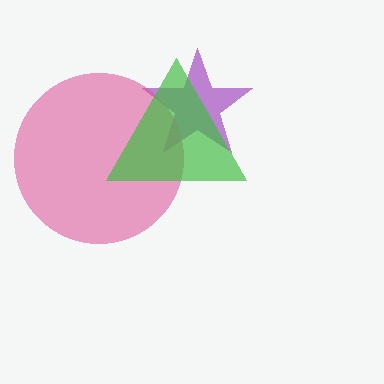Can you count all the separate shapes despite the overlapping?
Yes, there are 3 separate shapes.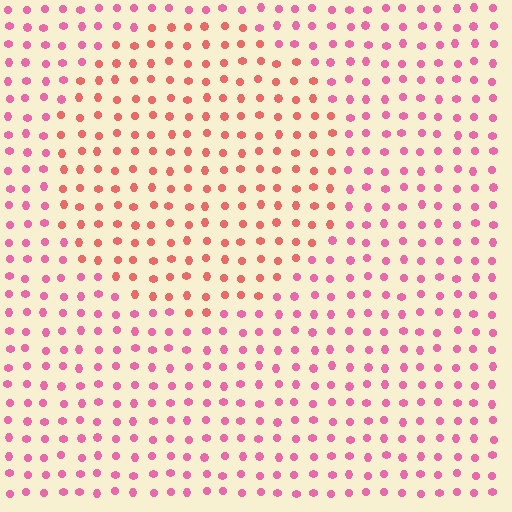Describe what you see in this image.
The image is filled with small pink elements in a uniform arrangement. A circle-shaped region is visible where the elements are tinted to a slightly different hue, forming a subtle color boundary.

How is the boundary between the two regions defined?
The boundary is defined purely by a slight shift in hue (about 31 degrees). Spacing, size, and orientation are identical on both sides.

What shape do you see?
I see a circle.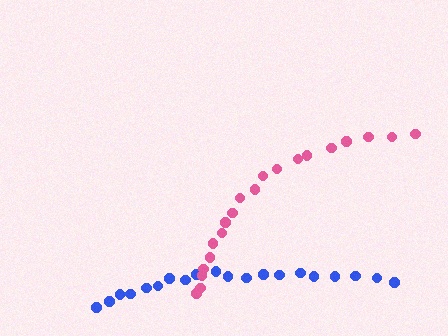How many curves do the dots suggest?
There are 2 distinct paths.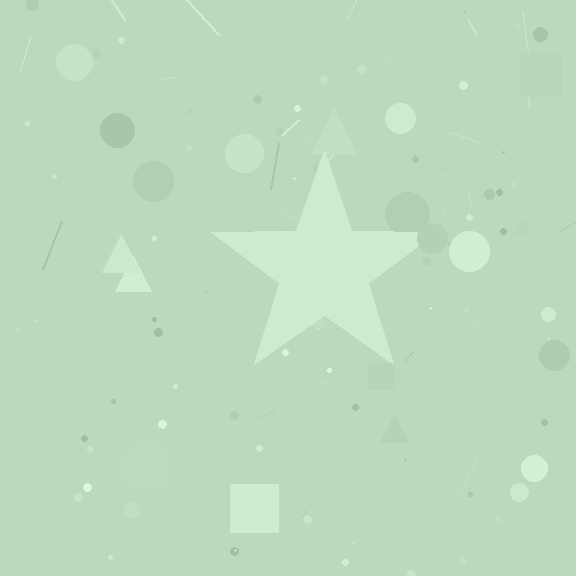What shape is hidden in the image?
A star is hidden in the image.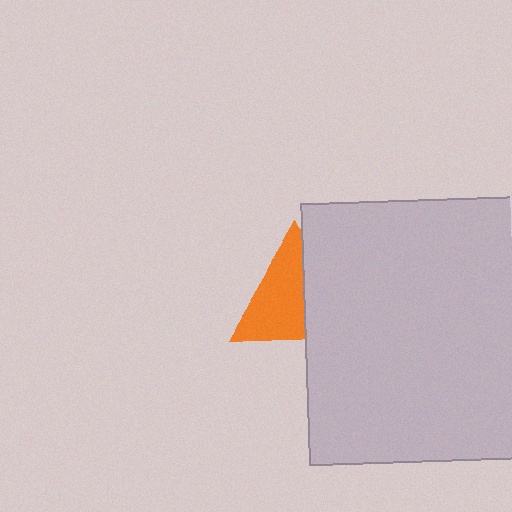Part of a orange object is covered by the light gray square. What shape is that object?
It is a triangle.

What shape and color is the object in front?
The object in front is a light gray square.